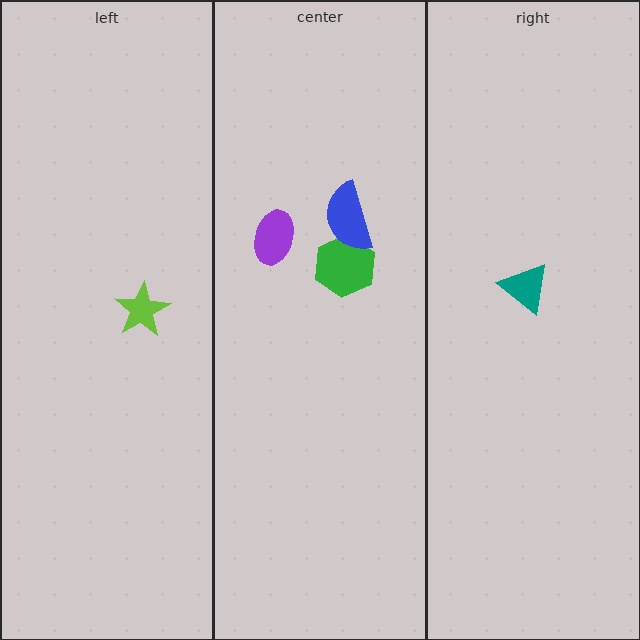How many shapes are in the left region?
1.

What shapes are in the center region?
The green hexagon, the blue semicircle, the purple ellipse.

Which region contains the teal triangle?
The right region.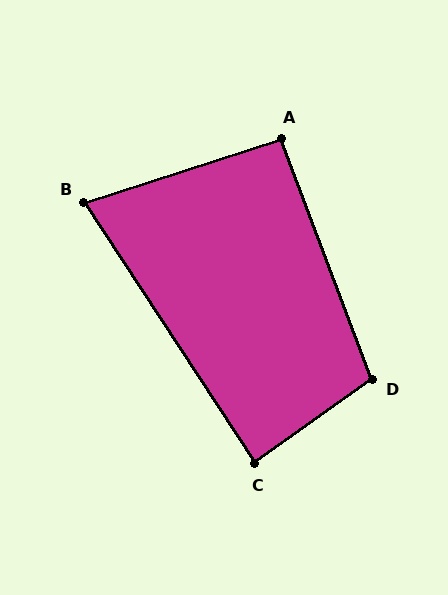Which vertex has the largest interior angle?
D, at approximately 105 degrees.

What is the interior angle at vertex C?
Approximately 87 degrees (approximately right).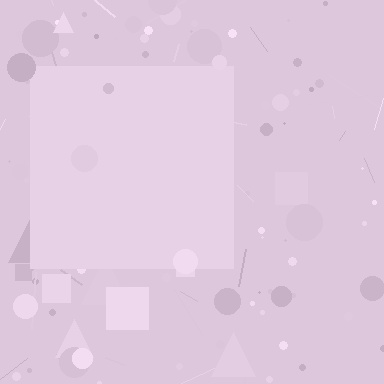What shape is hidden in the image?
A square is hidden in the image.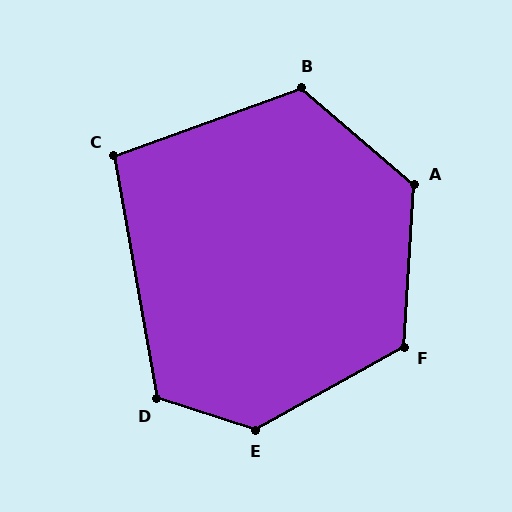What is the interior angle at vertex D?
Approximately 117 degrees (obtuse).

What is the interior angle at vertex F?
Approximately 123 degrees (obtuse).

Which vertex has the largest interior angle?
E, at approximately 133 degrees.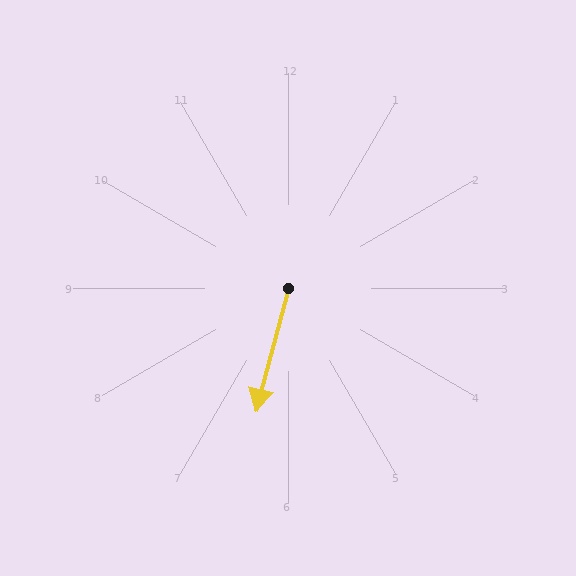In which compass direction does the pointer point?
South.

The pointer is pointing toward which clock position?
Roughly 6 o'clock.